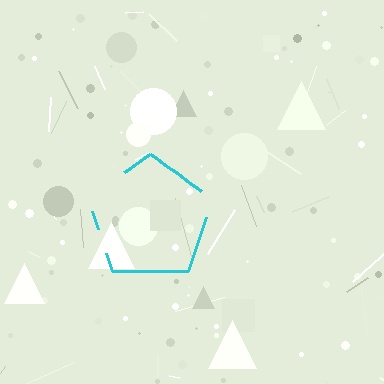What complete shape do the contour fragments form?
The contour fragments form a pentagon.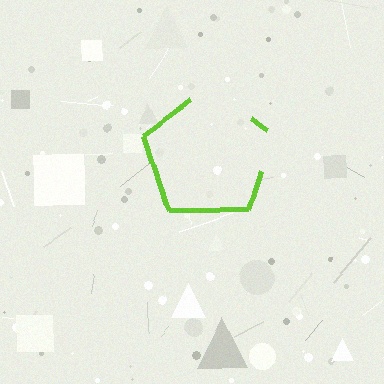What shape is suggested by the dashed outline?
The dashed outline suggests a pentagon.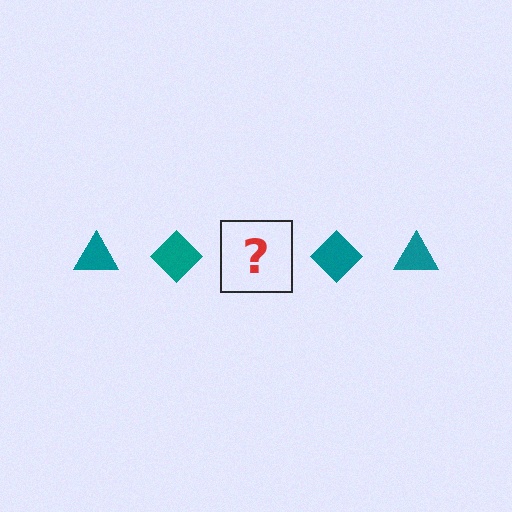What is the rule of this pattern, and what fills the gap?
The rule is that the pattern cycles through triangle, diamond shapes in teal. The gap should be filled with a teal triangle.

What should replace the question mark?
The question mark should be replaced with a teal triangle.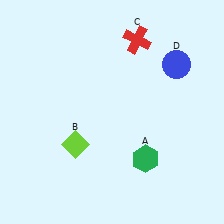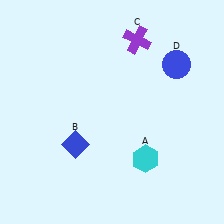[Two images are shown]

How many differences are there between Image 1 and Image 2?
There are 3 differences between the two images.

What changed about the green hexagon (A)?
In Image 1, A is green. In Image 2, it changed to cyan.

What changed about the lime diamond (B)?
In Image 1, B is lime. In Image 2, it changed to blue.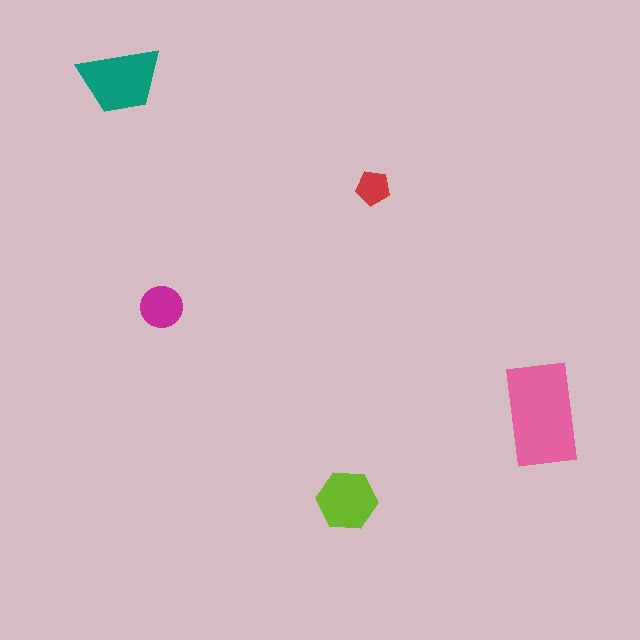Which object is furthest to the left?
The teal trapezoid is leftmost.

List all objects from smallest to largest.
The red pentagon, the magenta circle, the lime hexagon, the teal trapezoid, the pink rectangle.